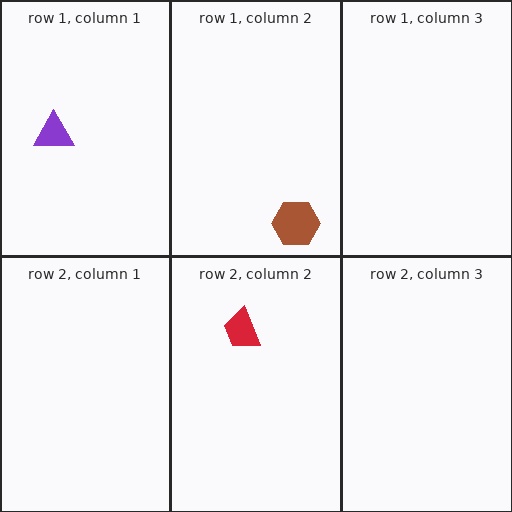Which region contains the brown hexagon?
The row 1, column 2 region.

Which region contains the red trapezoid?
The row 2, column 2 region.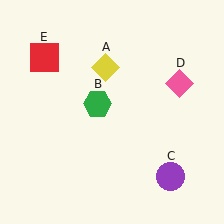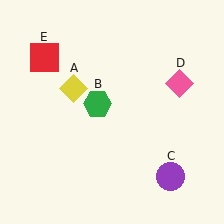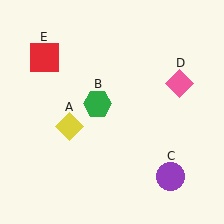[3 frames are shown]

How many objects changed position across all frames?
1 object changed position: yellow diamond (object A).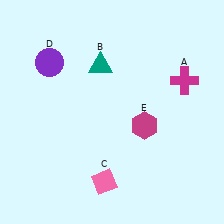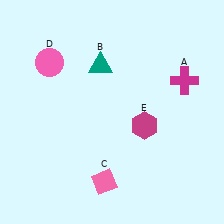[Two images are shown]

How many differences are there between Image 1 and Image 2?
There is 1 difference between the two images.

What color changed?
The circle (D) changed from purple in Image 1 to pink in Image 2.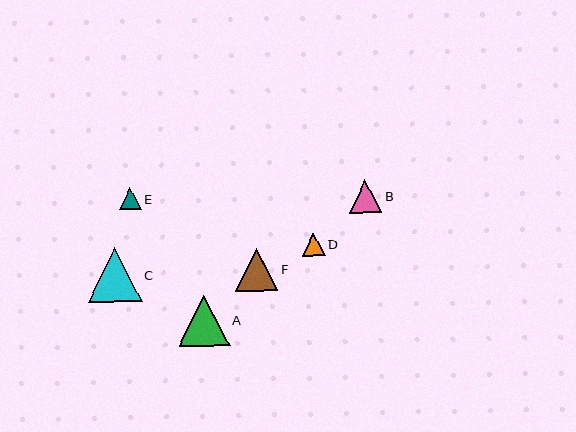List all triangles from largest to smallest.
From largest to smallest: C, A, F, B, D, E.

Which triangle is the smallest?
Triangle E is the smallest with a size of approximately 22 pixels.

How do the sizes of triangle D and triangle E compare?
Triangle D and triangle E are approximately the same size.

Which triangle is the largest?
Triangle C is the largest with a size of approximately 54 pixels.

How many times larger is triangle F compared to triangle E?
Triangle F is approximately 1.9 times the size of triangle E.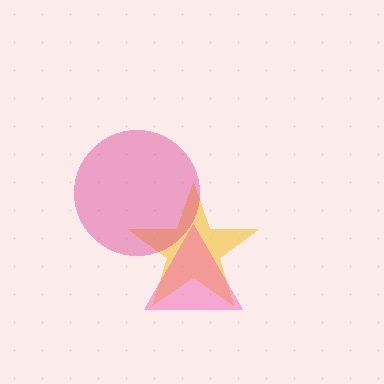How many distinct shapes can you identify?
There are 3 distinct shapes: a yellow star, a magenta circle, a pink triangle.